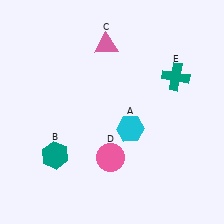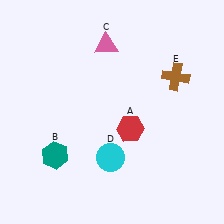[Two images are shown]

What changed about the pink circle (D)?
In Image 1, D is pink. In Image 2, it changed to cyan.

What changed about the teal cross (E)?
In Image 1, E is teal. In Image 2, it changed to brown.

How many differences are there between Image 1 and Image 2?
There are 3 differences between the two images.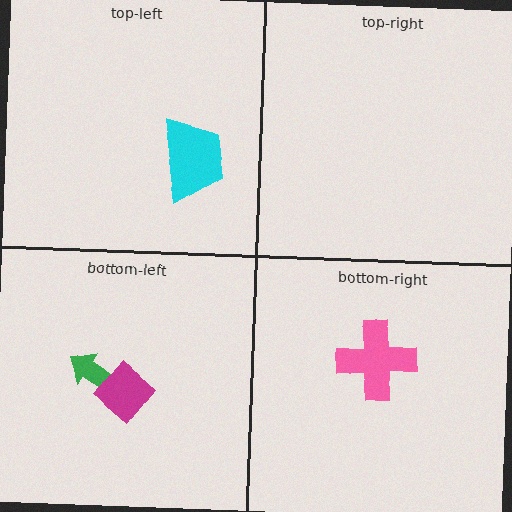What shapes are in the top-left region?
The cyan trapezoid.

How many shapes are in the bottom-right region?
1.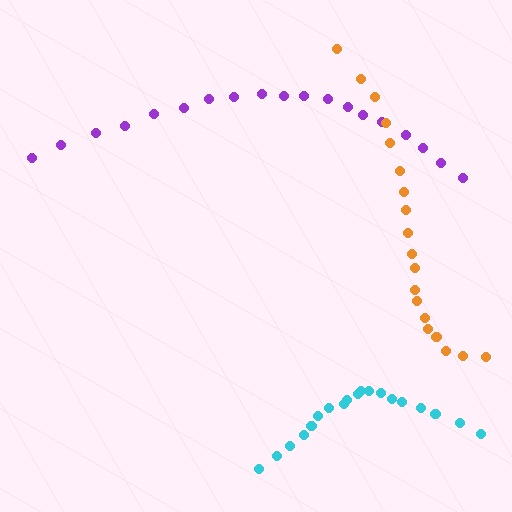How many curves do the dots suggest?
There are 3 distinct paths.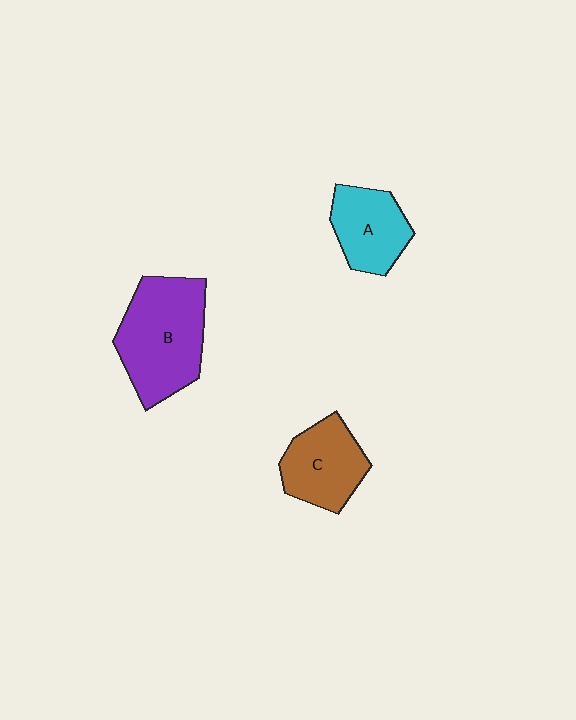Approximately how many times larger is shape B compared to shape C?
Approximately 1.5 times.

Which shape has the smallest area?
Shape A (cyan).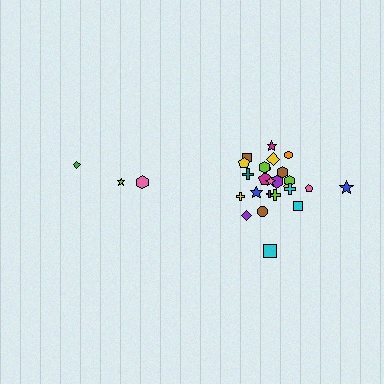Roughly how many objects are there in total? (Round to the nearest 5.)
Roughly 30 objects in total.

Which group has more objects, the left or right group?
The right group.